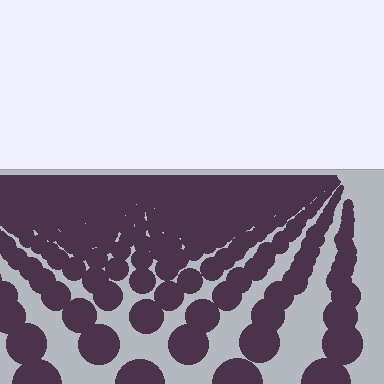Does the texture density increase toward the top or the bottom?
Density increases toward the top.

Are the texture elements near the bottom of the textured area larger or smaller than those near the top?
Larger. Near the bottom, elements are closer to the viewer and appear at a bigger on-screen size.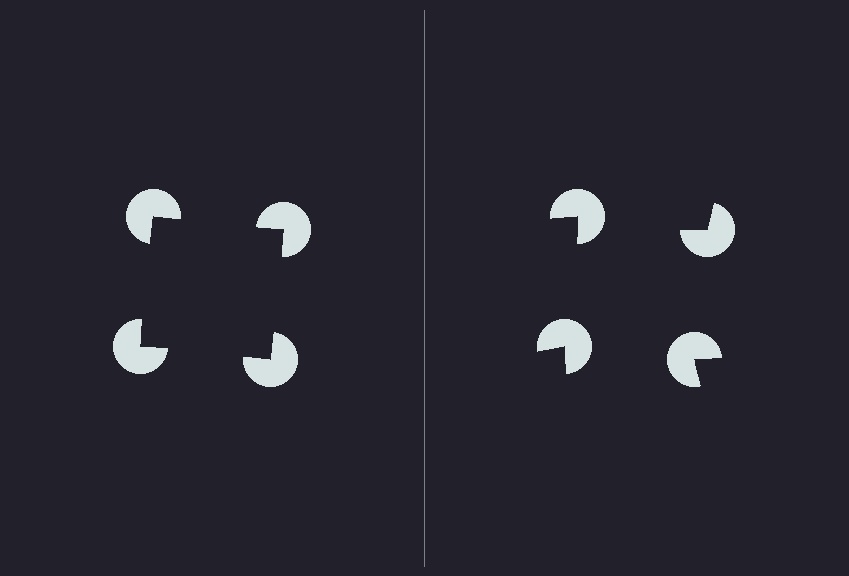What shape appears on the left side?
An illusory square.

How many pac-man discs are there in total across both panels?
8 — 4 on each side.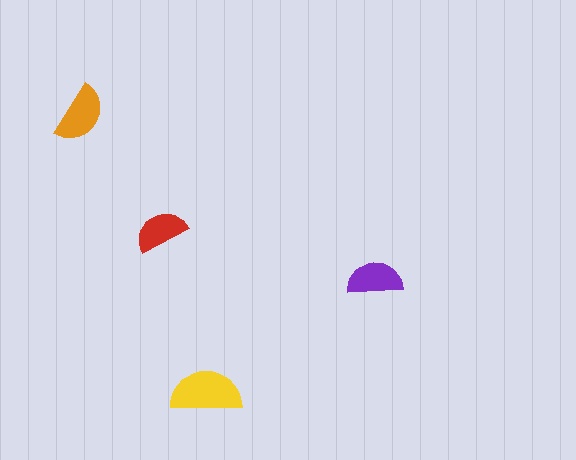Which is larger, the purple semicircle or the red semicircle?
The purple one.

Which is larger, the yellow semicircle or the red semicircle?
The yellow one.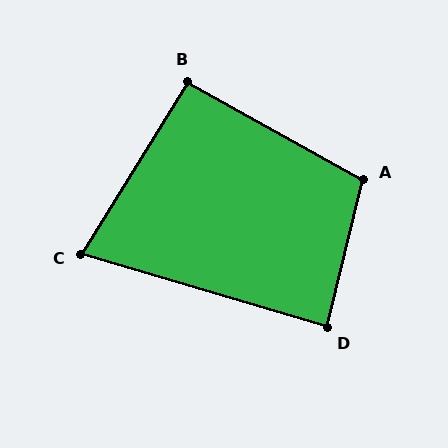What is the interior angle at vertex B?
Approximately 93 degrees (approximately right).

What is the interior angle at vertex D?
Approximately 87 degrees (approximately right).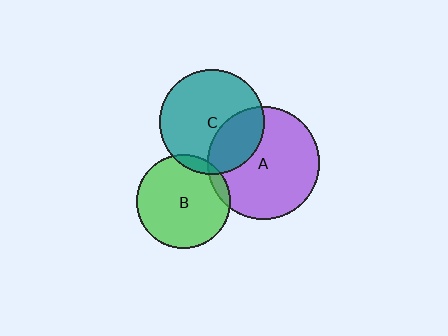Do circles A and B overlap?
Yes.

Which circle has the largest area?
Circle A (purple).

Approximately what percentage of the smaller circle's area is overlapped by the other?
Approximately 10%.